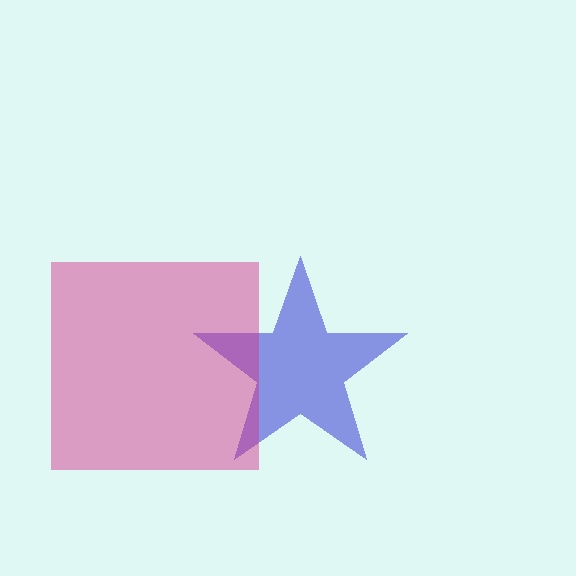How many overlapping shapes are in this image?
There are 2 overlapping shapes in the image.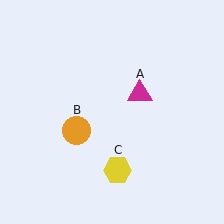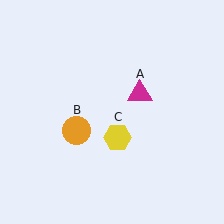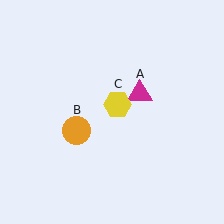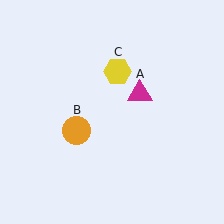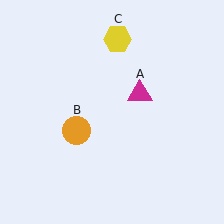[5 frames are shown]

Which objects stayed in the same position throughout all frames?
Magenta triangle (object A) and orange circle (object B) remained stationary.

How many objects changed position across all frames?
1 object changed position: yellow hexagon (object C).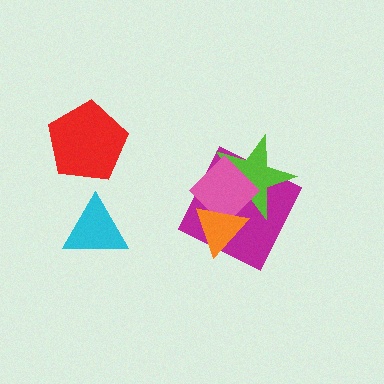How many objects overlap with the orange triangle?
3 objects overlap with the orange triangle.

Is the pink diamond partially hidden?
Yes, it is partially covered by another shape.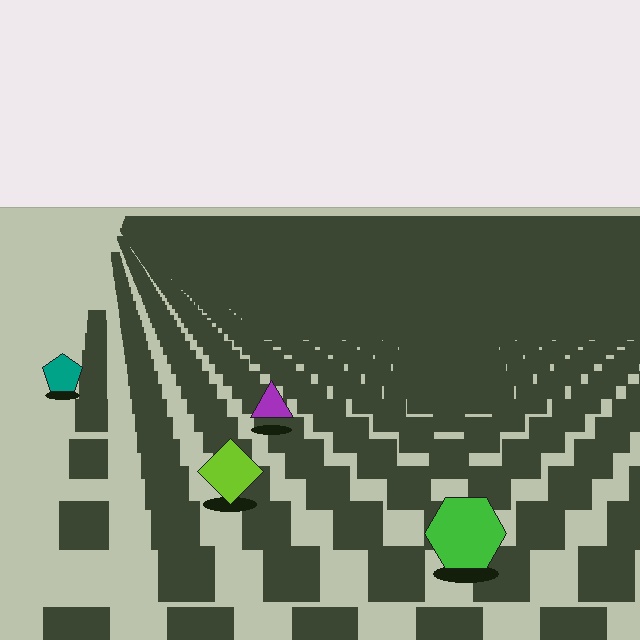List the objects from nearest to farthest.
From nearest to farthest: the green hexagon, the lime diamond, the purple triangle, the teal pentagon.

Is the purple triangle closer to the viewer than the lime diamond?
No. The lime diamond is closer — you can tell from the texture gradient: the ground texture is coarser near it.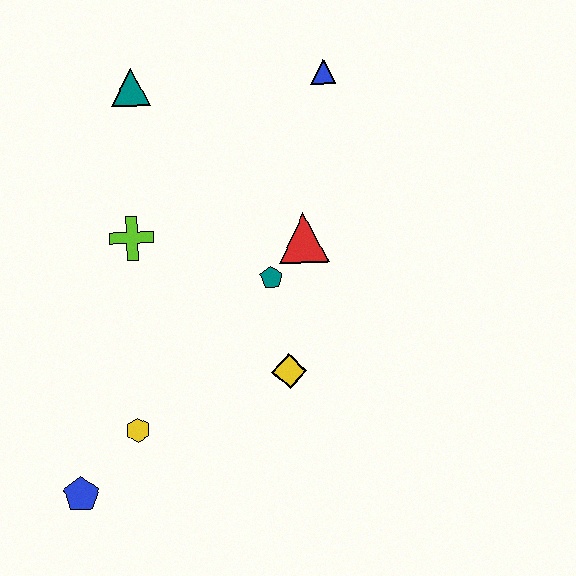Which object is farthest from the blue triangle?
The blue pentagon is farthest from the blue triangle.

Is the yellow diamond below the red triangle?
Yes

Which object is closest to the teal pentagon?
The red triangle is closest to the teal pentagon.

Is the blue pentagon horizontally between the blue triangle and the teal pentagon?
No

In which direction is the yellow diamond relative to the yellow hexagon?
The yellow diamond is to the right of the yellow hexagon.